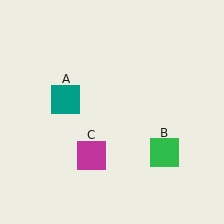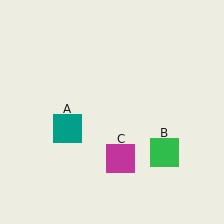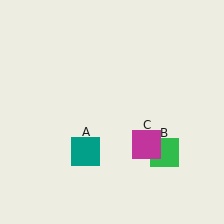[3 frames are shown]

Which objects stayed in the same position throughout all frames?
Green square (object B) remained stationary.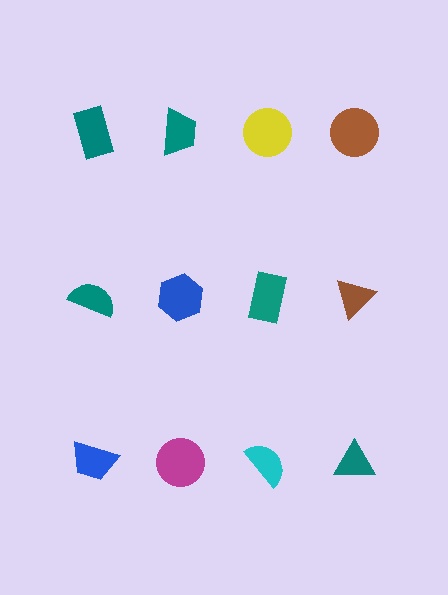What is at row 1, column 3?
A yellow circle.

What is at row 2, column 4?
A brown triangle.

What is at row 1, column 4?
A brown circle.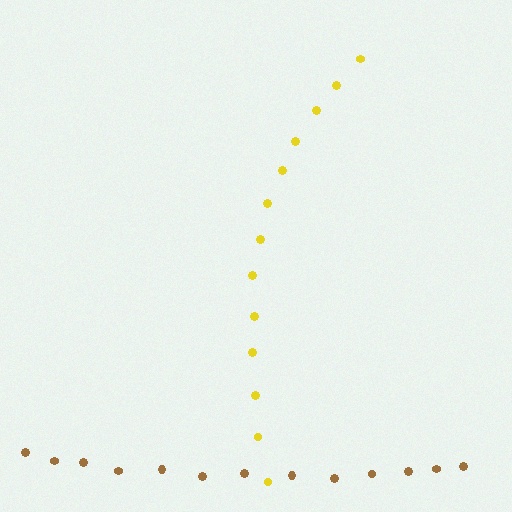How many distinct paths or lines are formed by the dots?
There are 2 distinct paths.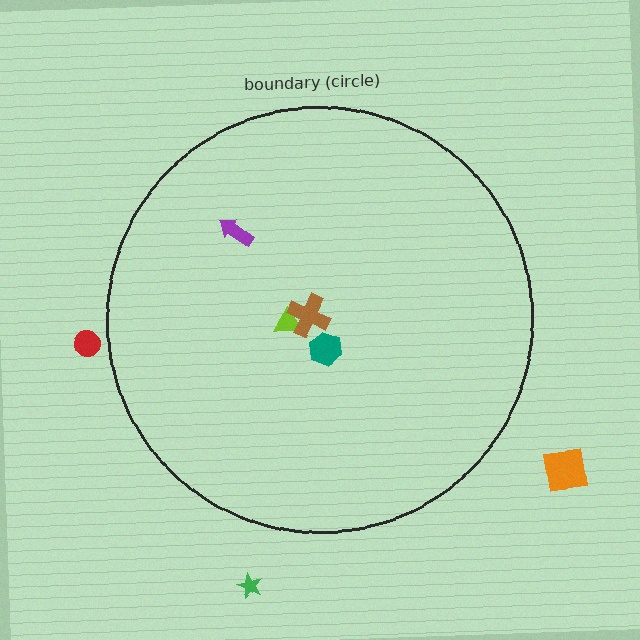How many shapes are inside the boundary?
4 inside, 3 outside.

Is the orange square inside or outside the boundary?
Outside.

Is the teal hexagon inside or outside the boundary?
Inside.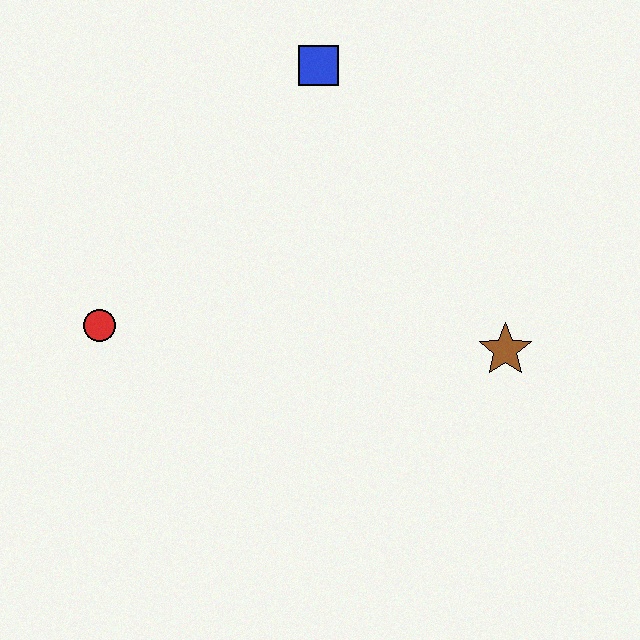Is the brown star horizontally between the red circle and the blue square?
No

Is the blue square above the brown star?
Yes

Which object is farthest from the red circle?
The brown star is farthest from the red circle.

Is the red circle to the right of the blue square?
No